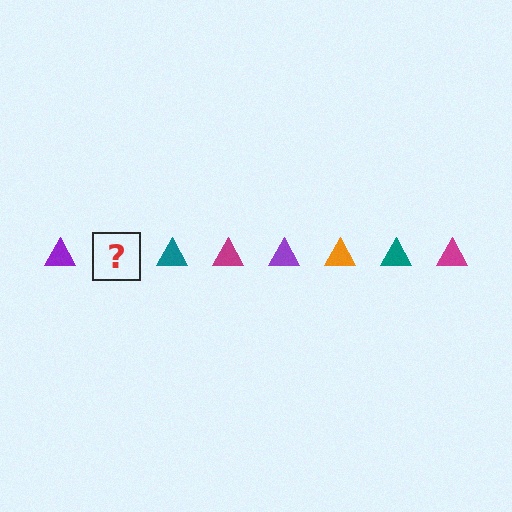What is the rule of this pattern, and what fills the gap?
The rule is that the pattern cycles through purple, orange, teal, magenta triangles. The gap should be filled with an orange triangle.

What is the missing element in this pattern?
The missing element is an orange triangle.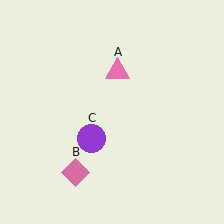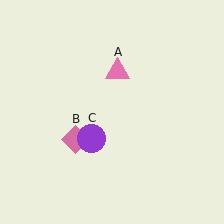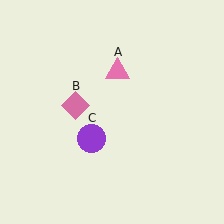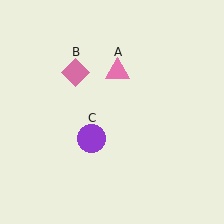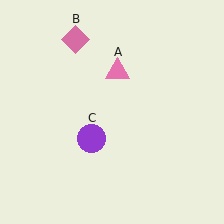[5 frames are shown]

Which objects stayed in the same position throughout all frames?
Pink triangle (object A) and purple circle (object C) remained stationary.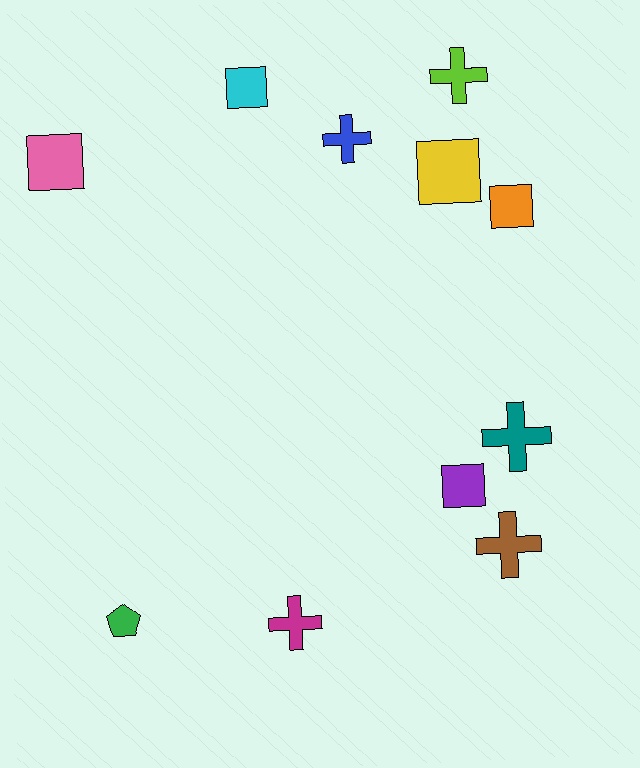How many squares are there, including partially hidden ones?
There are 5 squares.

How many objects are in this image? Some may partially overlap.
There are 11 objects.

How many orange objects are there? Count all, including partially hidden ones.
There is 1 orange object.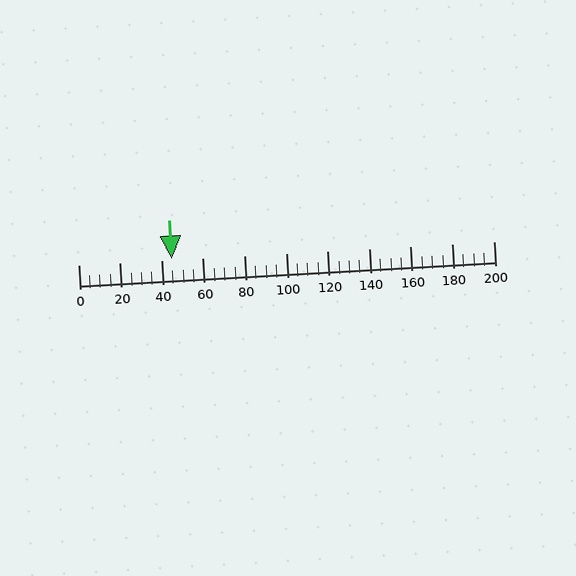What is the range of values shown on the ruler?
The ruler shows values from 0 to 200.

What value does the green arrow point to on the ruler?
The green arrow points to approximately 45.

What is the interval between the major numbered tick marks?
The major tick marks are spaced 20 units apart.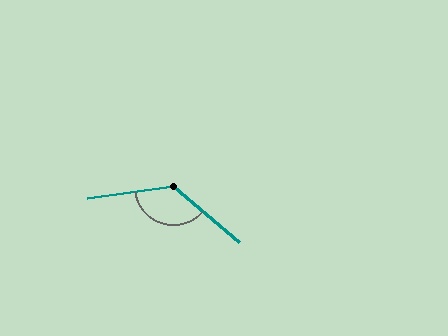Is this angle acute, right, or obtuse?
It is obtuse.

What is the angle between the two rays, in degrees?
Approximately 133 degrees.